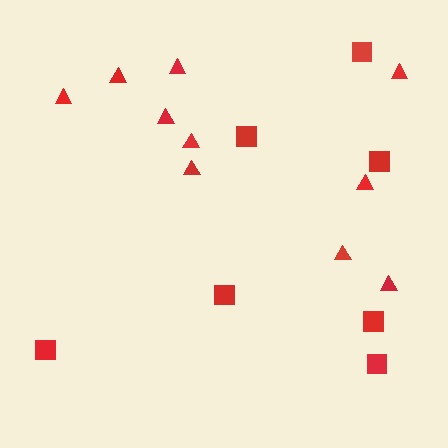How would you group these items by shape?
There are 2 groups: one group of squares (7) and one group of triangles (10).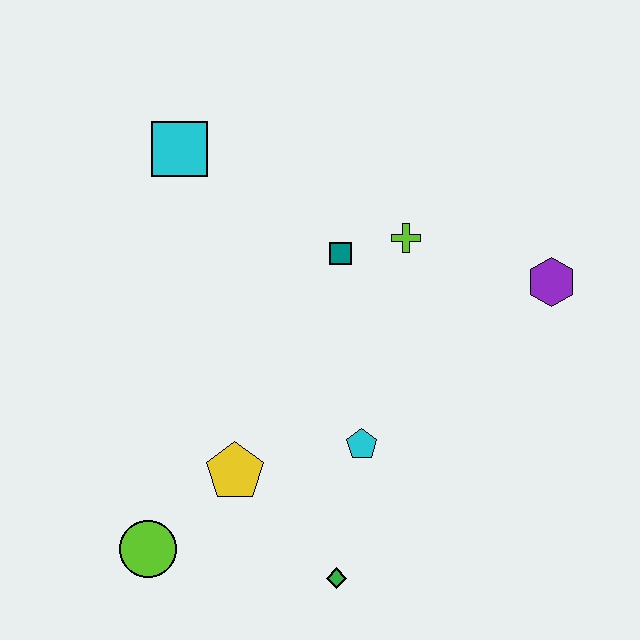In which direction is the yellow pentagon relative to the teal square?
The yellow pentagon is below the teal square.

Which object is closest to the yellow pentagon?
The lime circle is closest to the yellow pentagon.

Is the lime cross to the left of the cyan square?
No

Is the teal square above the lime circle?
Yes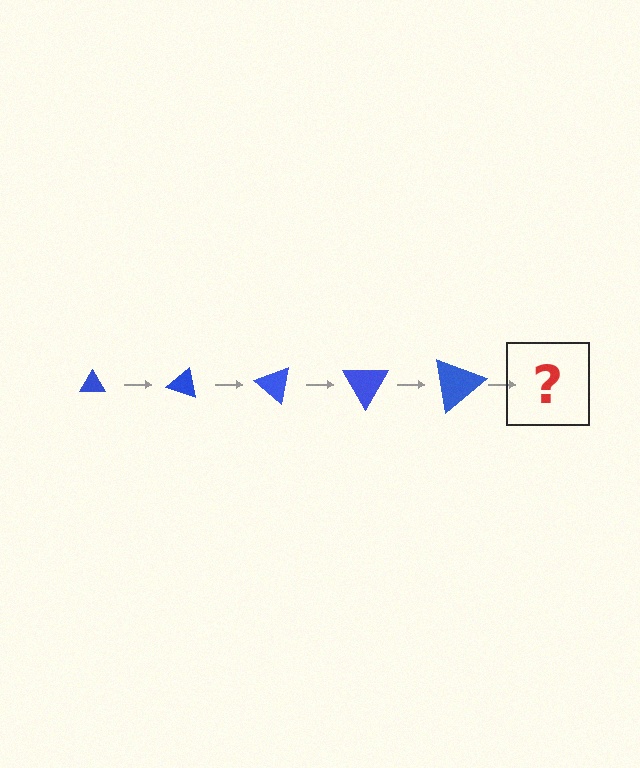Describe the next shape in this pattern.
It should be a triangle, larger than the previous one and rotated 100 degrees from the start.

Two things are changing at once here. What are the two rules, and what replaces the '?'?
The two rules are that the triangle grows larger each step and it rotates 20 degrees each step. The '?' should be a triangle, larger than the previous one and rotated 100 degrees from the start.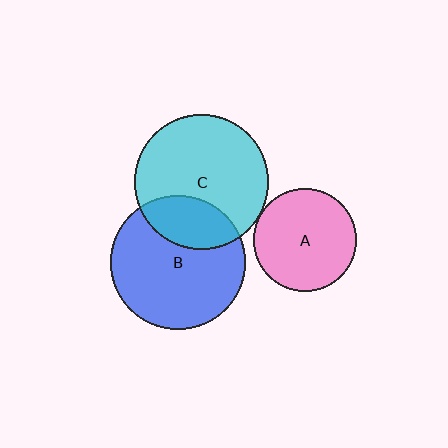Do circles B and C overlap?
Yes.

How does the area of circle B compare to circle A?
Approximately 1.7 times.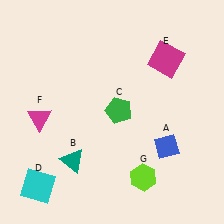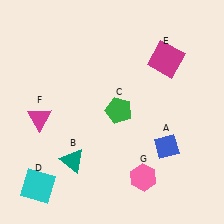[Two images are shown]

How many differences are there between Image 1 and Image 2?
There is 1 difference between the two images.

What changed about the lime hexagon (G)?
In Image 1, G is lime. In Image 2, it changed to pink.